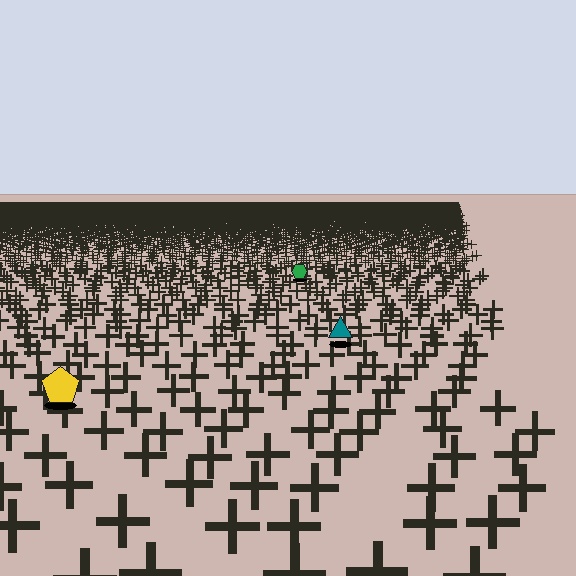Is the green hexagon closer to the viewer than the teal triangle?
No. The teal triangle is closer — you can tell from the texture gradient: the ground texture is coarser near it.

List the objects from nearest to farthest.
From nearest to farthest: the yellow pentagon, the teal triangle, the green hexagon.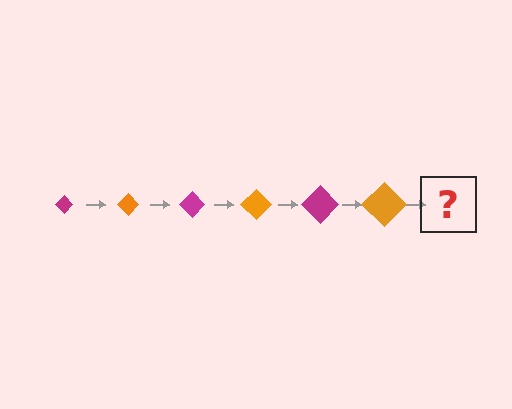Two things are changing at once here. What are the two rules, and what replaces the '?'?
The two rules are that the diamond grows larger each step and the color cycles through magenta and orange. The '?' should be a magenta diamond, larger than the previous one.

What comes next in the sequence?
The next element should be a magenta diamond, larger than the previous one.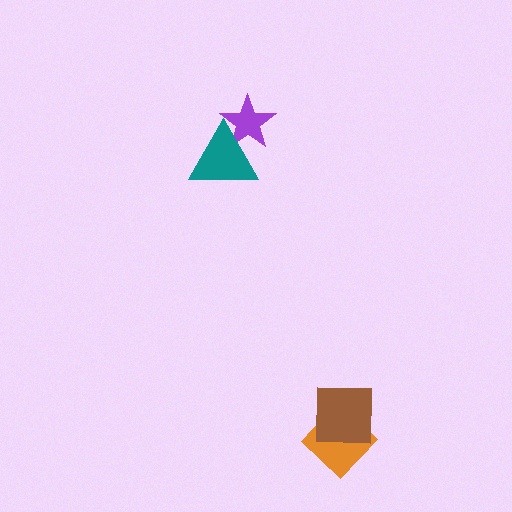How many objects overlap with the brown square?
1 object overlaps with the brown square.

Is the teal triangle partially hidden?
No, no other shape covers it.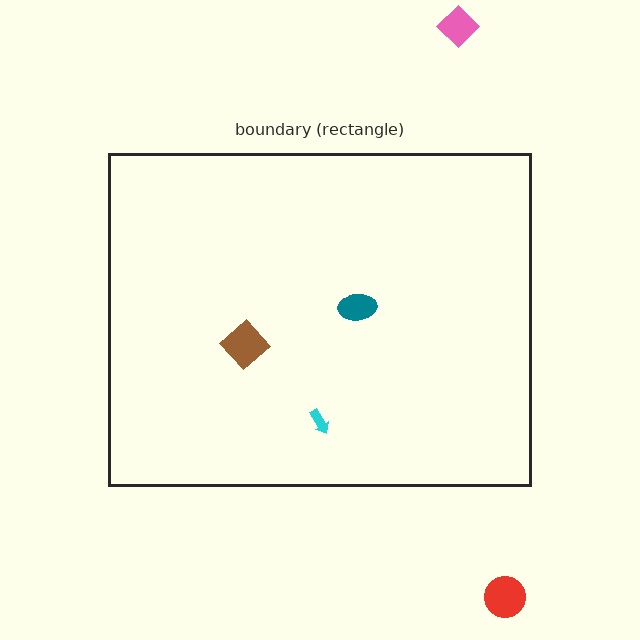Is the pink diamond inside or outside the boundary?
Outside.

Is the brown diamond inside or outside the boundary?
Inside.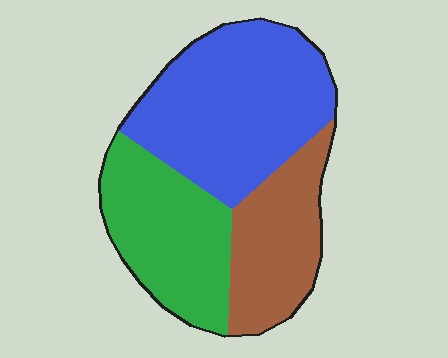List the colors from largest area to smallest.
From largest to smallest: blue, green, brown.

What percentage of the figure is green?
Green takes up about one third (1/3) of the figure.